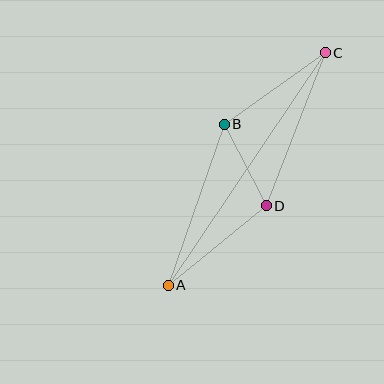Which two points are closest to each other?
Points B and D are closest to each other.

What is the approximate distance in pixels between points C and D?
The distance between C and D is approximately 164 pixels.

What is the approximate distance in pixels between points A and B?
The distance between A and B is approximately 170 pixels.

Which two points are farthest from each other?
Points A and C are farthest from each other.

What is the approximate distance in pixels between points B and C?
The distance between B and C is approximately 124 pixels.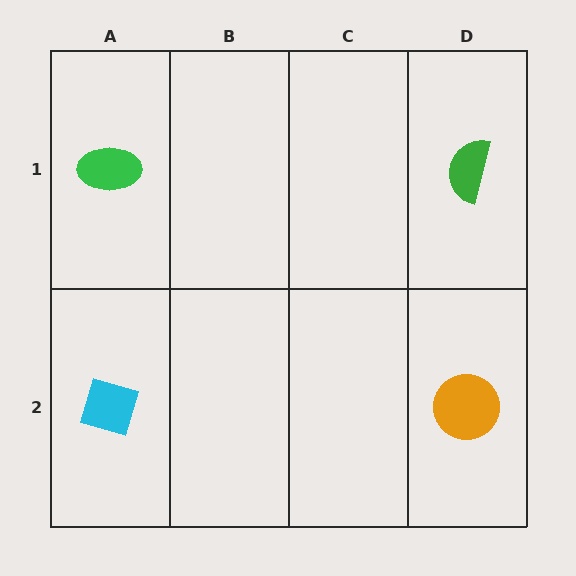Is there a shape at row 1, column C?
No, that cell is empty.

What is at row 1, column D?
A green semicircle.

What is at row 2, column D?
An orange circle.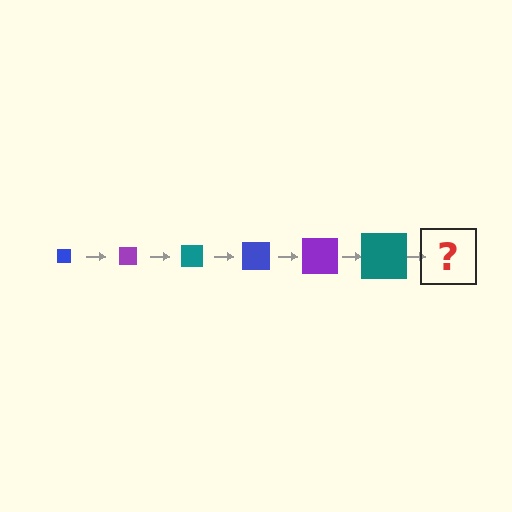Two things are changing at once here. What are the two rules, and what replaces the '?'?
The two rules are that the square grows larger each step and the color cycles through blue, purple, and teal. The '?' should be a blue square, larger than the previous one.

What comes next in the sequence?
The next element should be a blue square, larger than the previous one.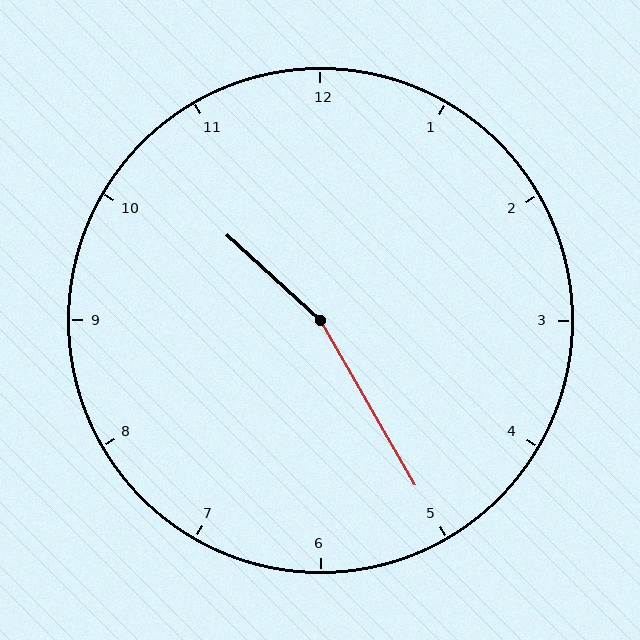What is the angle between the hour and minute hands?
Approximately 162 degrees.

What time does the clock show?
10:25.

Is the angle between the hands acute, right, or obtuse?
It is obtuse.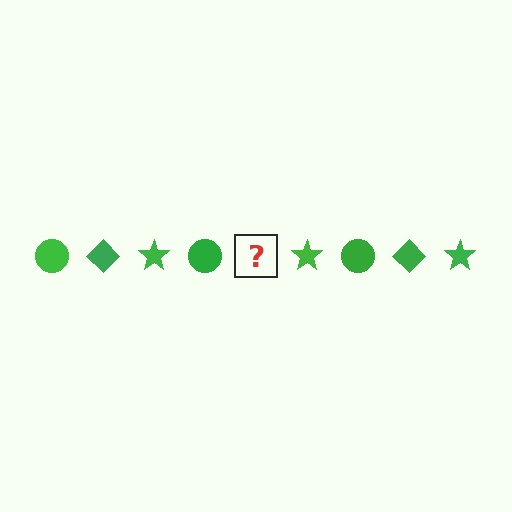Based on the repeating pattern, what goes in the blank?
The blank should be a green diamond.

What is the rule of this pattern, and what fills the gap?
The rule is that the pattern cycles through circle, diamond, star shapes in green. The gap should be filled with a green diamond.